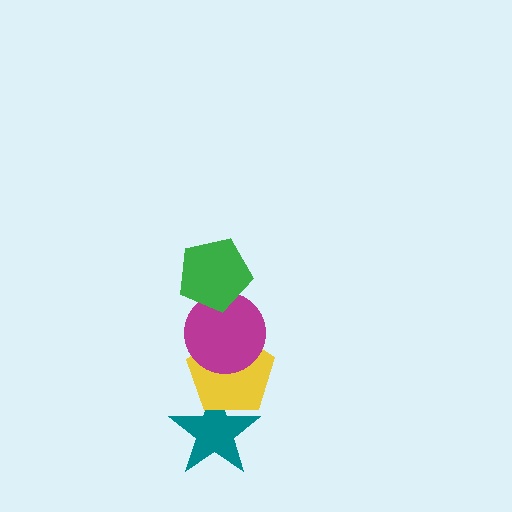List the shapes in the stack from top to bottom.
From top to bottom: the green pentagon, the magenta circle, the yellow pentagon, the teal star.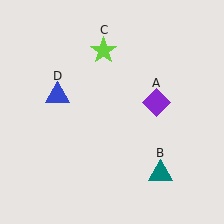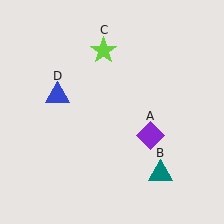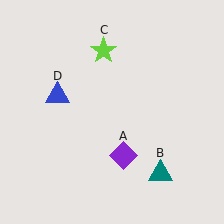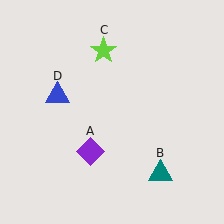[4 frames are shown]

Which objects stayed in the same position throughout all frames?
Teal triangle (object B) and lime star (object C) and blue triangle (object D) remained stationary.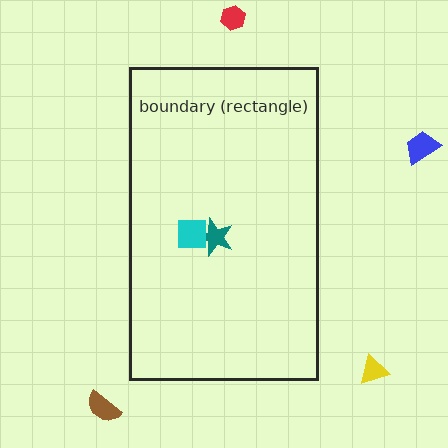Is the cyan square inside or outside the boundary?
Inside.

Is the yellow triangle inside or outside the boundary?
Outside.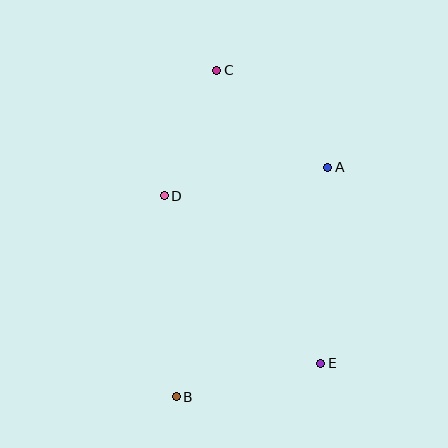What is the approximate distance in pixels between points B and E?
The distance between B and E is approximately 148 pixels.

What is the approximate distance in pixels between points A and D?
The distance between A and D is approximately 166 pixels.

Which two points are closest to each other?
Points C and D are closest to each other.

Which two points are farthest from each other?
Points B and C are farthest from each other.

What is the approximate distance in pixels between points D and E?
The distance between D and E is approximately 229 pixels.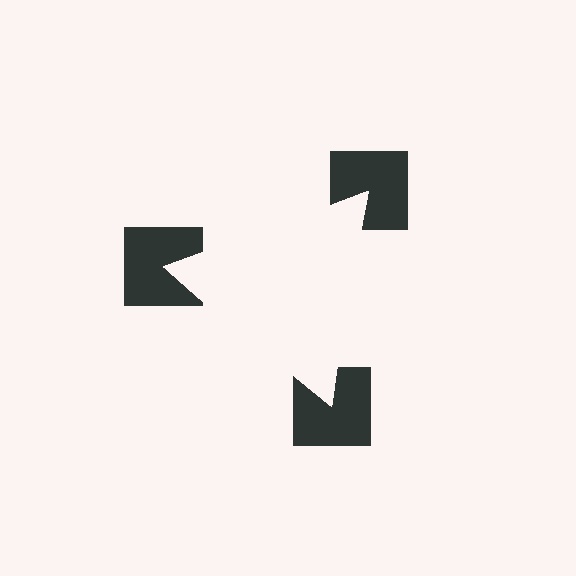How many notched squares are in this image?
There are 3 — one at each vertex of the illusory triangle.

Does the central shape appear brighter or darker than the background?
It typically appears slightly brighter than the background, even though no actual brightness change is drawn.